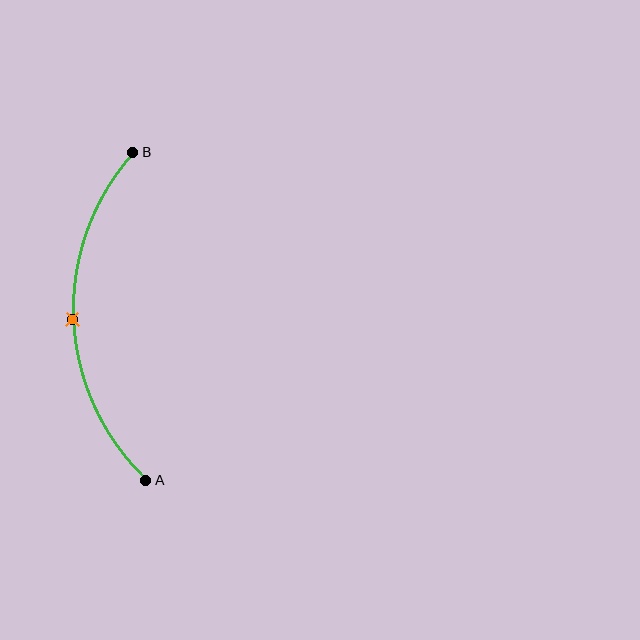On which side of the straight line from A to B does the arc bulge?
The arc bulges to the left of the straight line connecting A and B.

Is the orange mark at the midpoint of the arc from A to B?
Yes. The orange mark lies on the arc at equal arc-length from both A and B — it is the arc midpoint.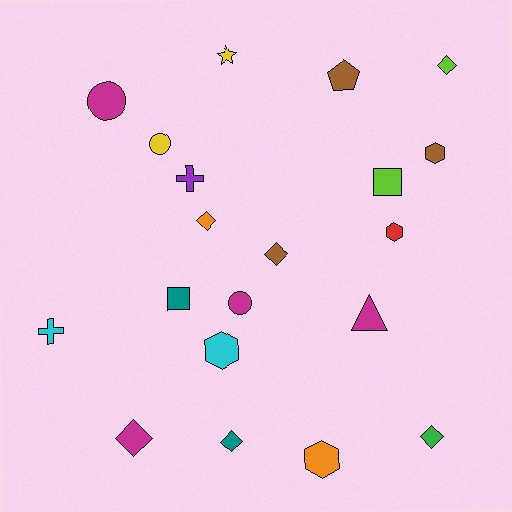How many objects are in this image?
There are 20 objects.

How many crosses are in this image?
There are 2 crosses.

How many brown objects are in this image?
There are 3 brown objects.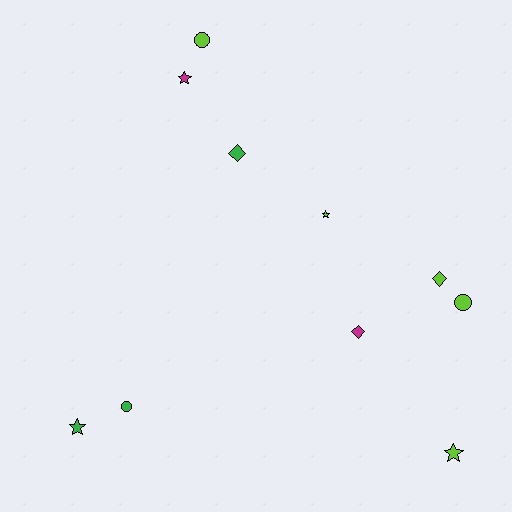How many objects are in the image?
There are 10 objects.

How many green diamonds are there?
There is 1 green diamond.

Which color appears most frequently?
Lime, with 5 objects.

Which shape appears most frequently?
Star, with 4 objects.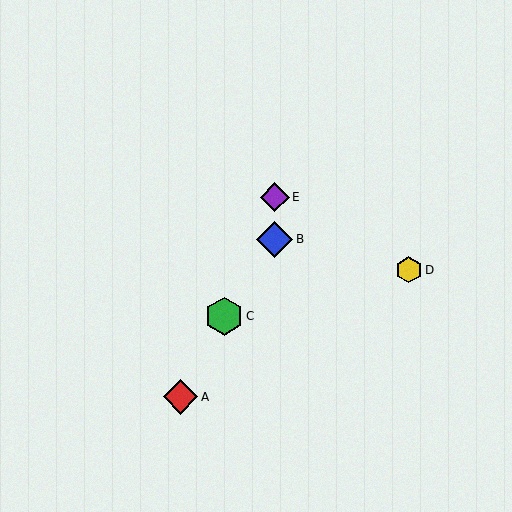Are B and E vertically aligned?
Yes, both are at x≈275.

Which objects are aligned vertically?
Objects B, E are aligned vertically.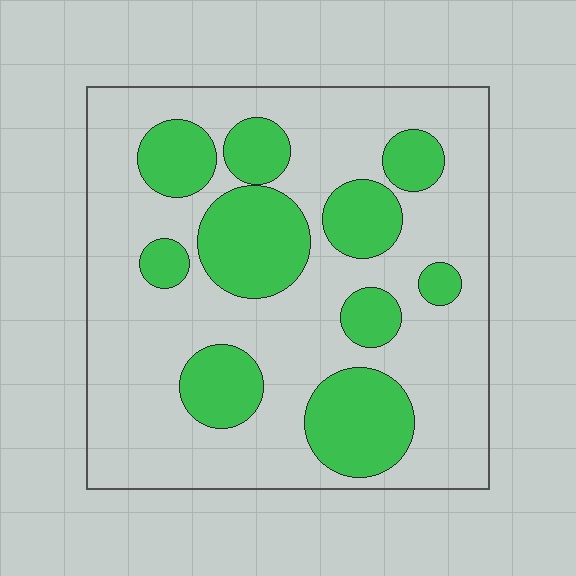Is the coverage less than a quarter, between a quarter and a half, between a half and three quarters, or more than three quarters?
Between a quarter and a half.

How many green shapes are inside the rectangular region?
10.